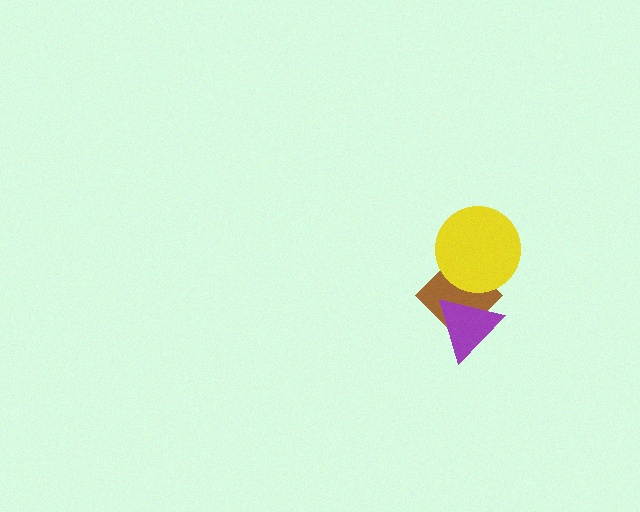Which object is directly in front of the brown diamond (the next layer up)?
The purple triangle is directly in front of the brown diamond.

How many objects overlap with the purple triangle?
1 object overlaps with the purple triangle.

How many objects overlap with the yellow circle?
1 object overlaps with the yellow circle.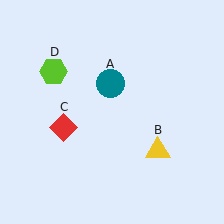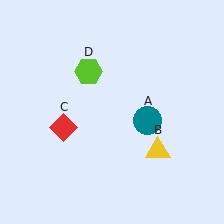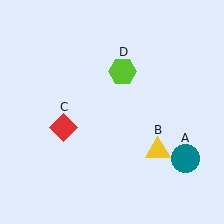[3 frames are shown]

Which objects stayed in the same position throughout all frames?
Yellow triangle (object B) and red diamond (object C) remained stationary.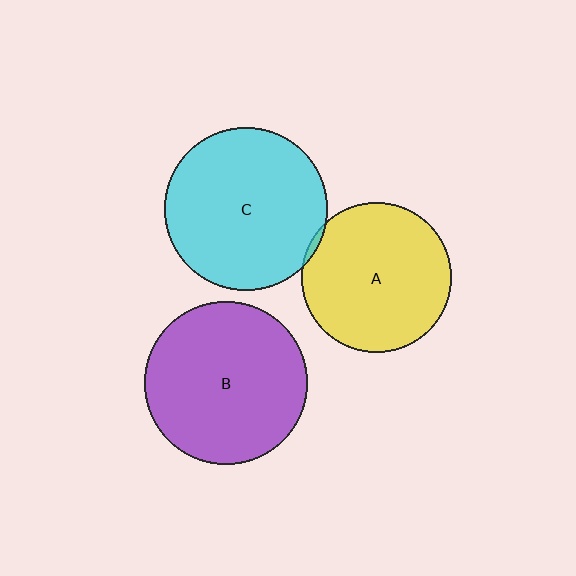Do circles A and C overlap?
Yes.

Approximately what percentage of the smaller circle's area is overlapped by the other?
Approximately 5%.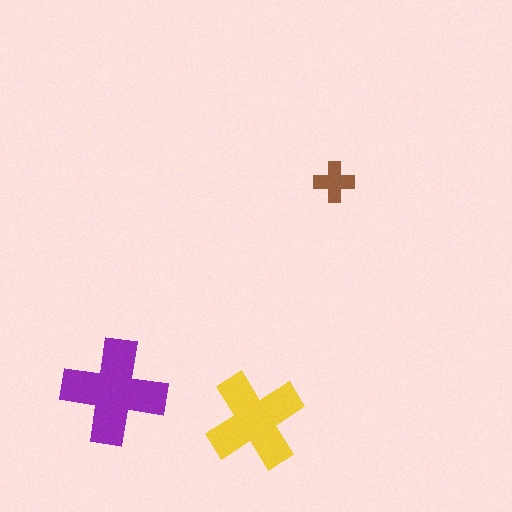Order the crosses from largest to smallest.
the purple one, the yellow one, the brown one.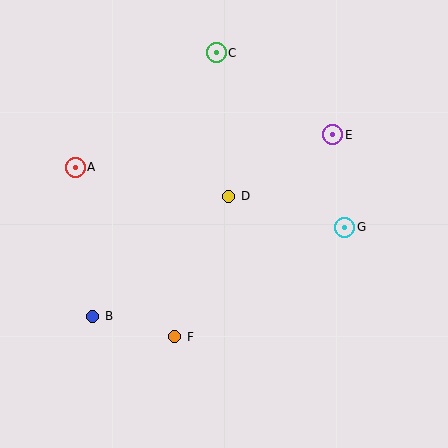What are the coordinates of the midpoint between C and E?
The midpoint between C and E is at (274, 94).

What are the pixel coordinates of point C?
Point C is at (216, 53).